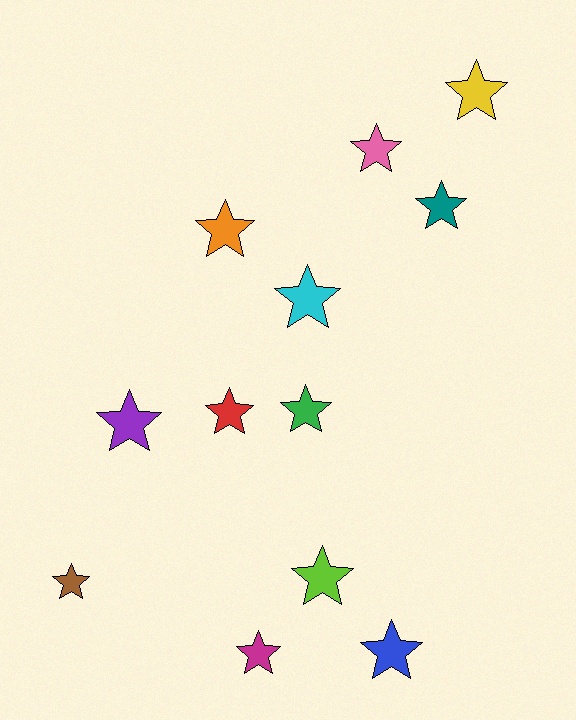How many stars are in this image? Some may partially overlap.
There are 12 stars.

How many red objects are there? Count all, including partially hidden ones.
There is 1 red object.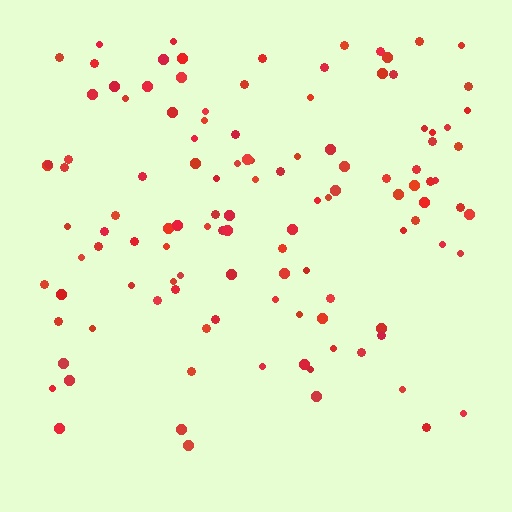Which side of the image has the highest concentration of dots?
The top.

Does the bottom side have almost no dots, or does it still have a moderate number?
Still a moderate number, just noticeably fewer than the top.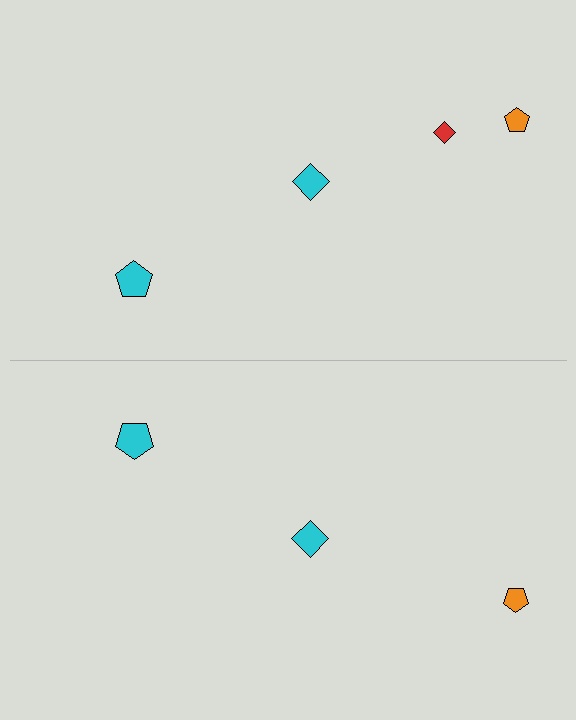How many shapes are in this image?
There are 7 shapes in this image.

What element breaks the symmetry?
A red diamond is missing from the bottom side.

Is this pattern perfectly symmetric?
No, the pattern is not perfectly symmetric. A red diamond is missing from the bottom side.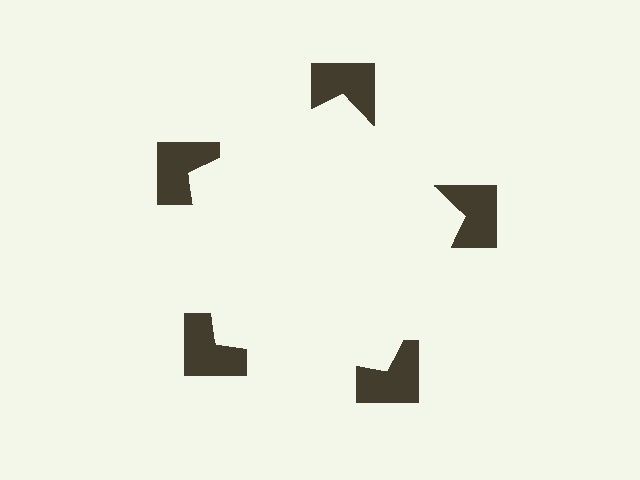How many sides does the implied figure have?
5 sides.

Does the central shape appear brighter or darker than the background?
It typically appears slightly brighter than the background, even though no actual brightness change is drawn.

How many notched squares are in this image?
There are 5 — one at each vertex of the illusory pentagon.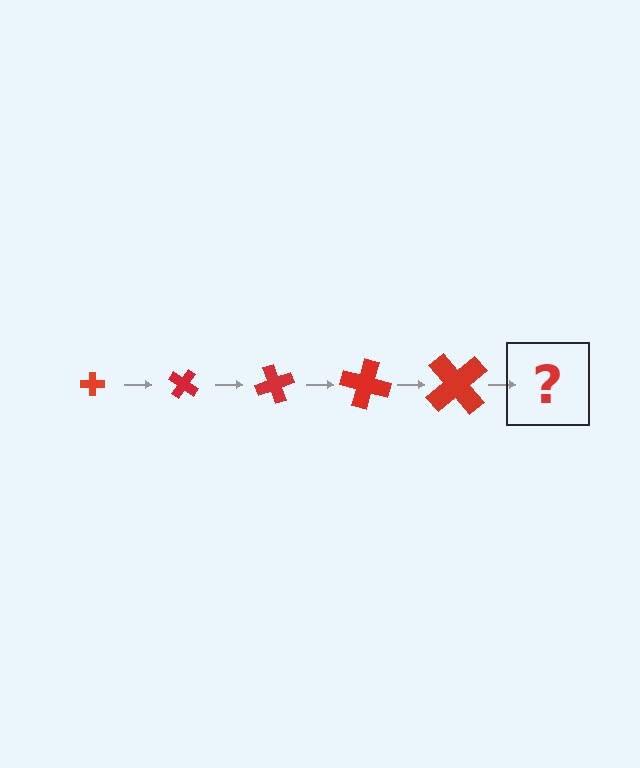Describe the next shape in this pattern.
It should be a cross, larger than the previous one and rotated 175 degrees from the start.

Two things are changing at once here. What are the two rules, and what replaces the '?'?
The two rules are that the cross grows larger each step and it rotates 35 degrees each step. The '?' should be a cross, larger than the previous one and rotated 175 degrees from the start.